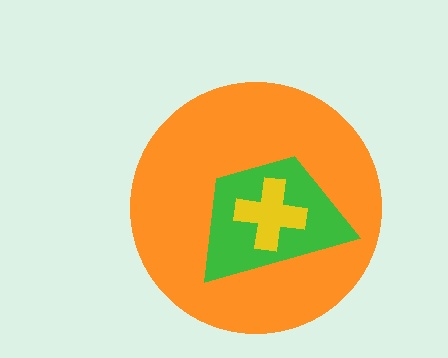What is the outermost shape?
The orange circle.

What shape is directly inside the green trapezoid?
The yellow cross.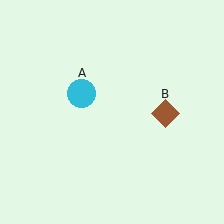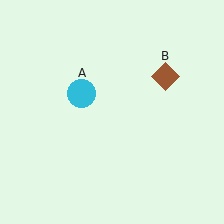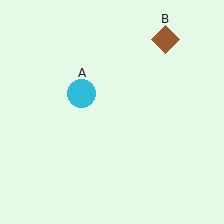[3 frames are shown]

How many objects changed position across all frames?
1 object changed position: brown diamond (object B).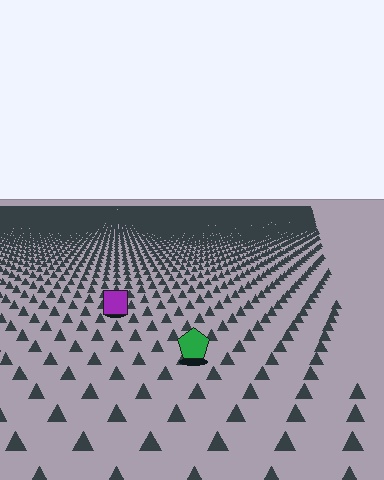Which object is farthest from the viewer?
The purple square is farthest from the viewer. It appears smaller and the ground texture around it is denser.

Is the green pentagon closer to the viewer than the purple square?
Yes. The green pentagon is closer — you can tell from the texture gradient: the ground texture is coarser near it.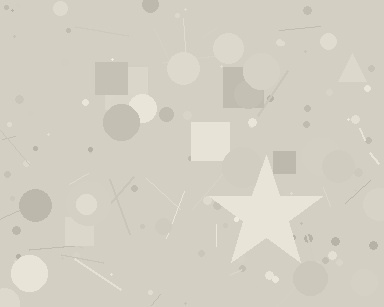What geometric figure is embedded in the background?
A star is embedded in the background.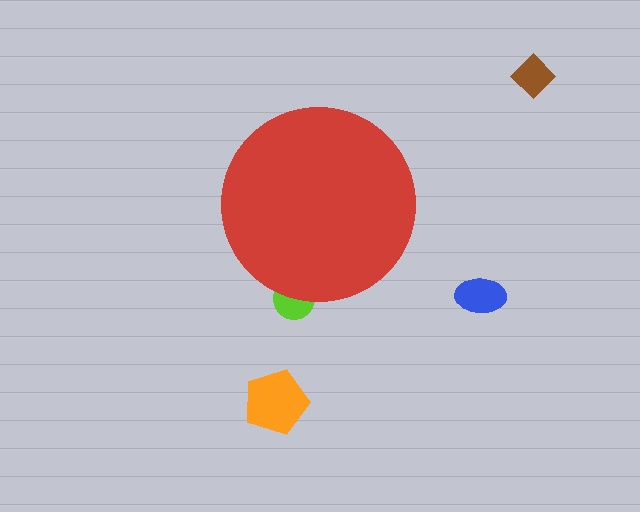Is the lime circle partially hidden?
Yes, the lime circle is partially hidden behind the red circle.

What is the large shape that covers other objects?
A red circle.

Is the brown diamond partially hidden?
No, the brown diamond is fully visible.